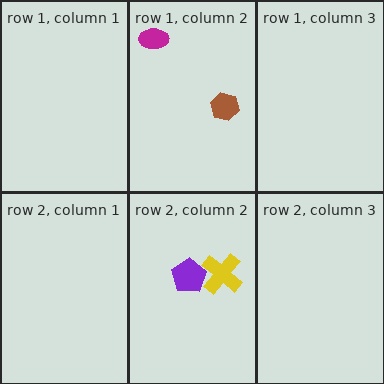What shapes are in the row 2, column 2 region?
The yellow cross, the purple pentagon.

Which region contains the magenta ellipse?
The row 1, column 2 region.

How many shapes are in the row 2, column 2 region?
2.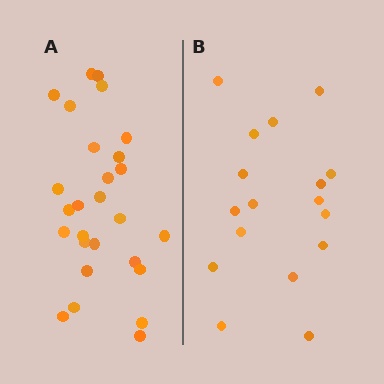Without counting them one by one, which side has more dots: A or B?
Region A (the left region) has more dots.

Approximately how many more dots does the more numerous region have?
Region A has roughly 10 or so more dots than region B.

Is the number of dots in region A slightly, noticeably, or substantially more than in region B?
Region A has substantially more. The ratio is roughly 1.6 to 1.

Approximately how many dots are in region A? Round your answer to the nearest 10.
About 30 dots. (The exact count is 27, which rounds to 30.)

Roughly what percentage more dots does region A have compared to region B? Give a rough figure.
About 60% more.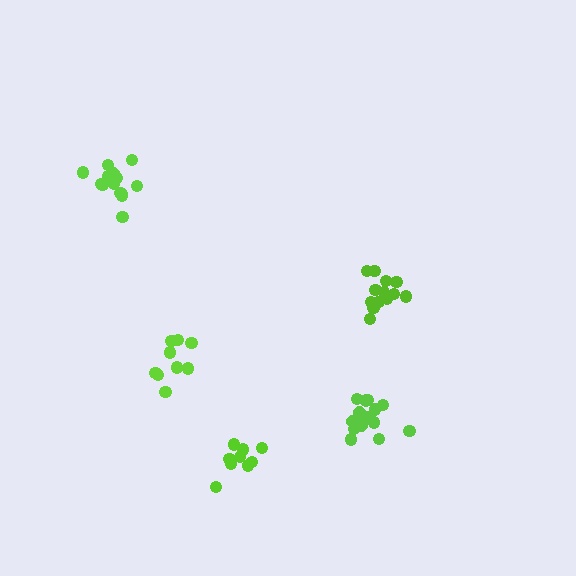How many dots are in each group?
Group 1: 9 dots, Group 2: 13 dots, Group 3: 9 dots, Group 4: 15 dots, Group 5: 15 dots (61 total).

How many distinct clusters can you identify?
There are 5 distinct clusters.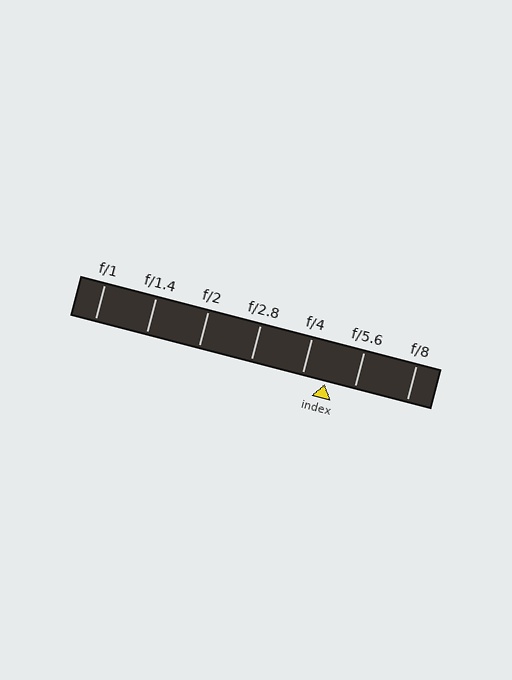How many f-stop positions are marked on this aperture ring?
There are 7 f-stop positions marked.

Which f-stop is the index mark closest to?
The index mark is closest to f/4.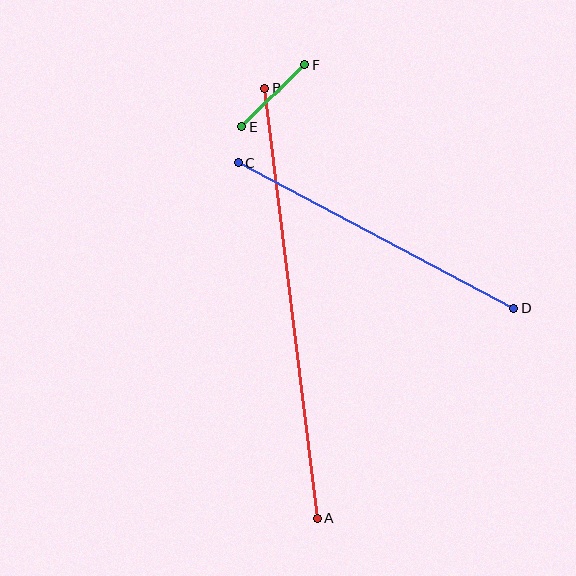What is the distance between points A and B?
The distance is approximately 433 pixels.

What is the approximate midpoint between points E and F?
The midpoint is at approximately (273, 96) pixels.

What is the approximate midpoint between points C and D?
The midpoint is at approximately (376, 236) pixels.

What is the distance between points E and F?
The distance is approximately 88 pixels.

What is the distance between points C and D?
The distance is approximately 312 pixels.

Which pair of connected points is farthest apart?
Points A and B are farthest apart.